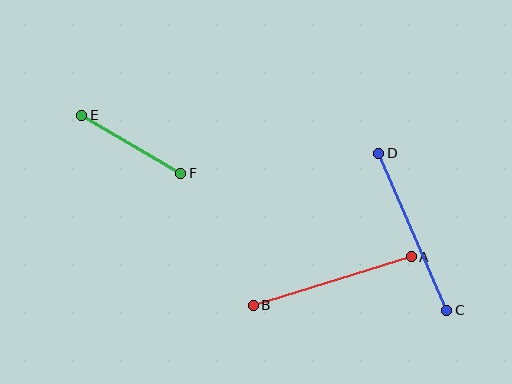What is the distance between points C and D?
The distance is approximately 171 pixels.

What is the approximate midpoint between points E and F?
The midpoint is at approximately (131, 144) pixels.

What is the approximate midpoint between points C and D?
The midpoint is at approximately (413, 232) pixels.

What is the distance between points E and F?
The distance is approximately 114 pixels.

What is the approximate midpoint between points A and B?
The midpoint is at approximately (332, 281) pixels.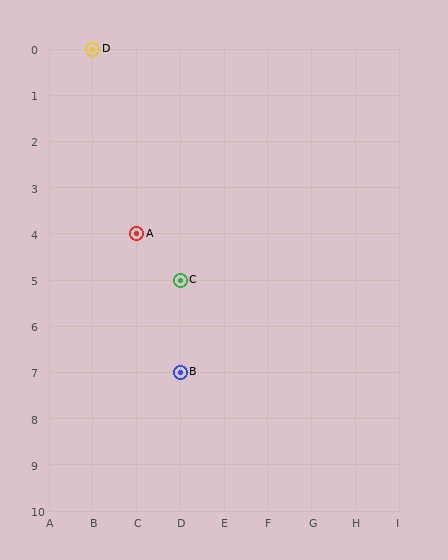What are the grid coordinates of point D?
Point D is at grid coordinates (B, 0).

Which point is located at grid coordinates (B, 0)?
Point D is at (B, 0).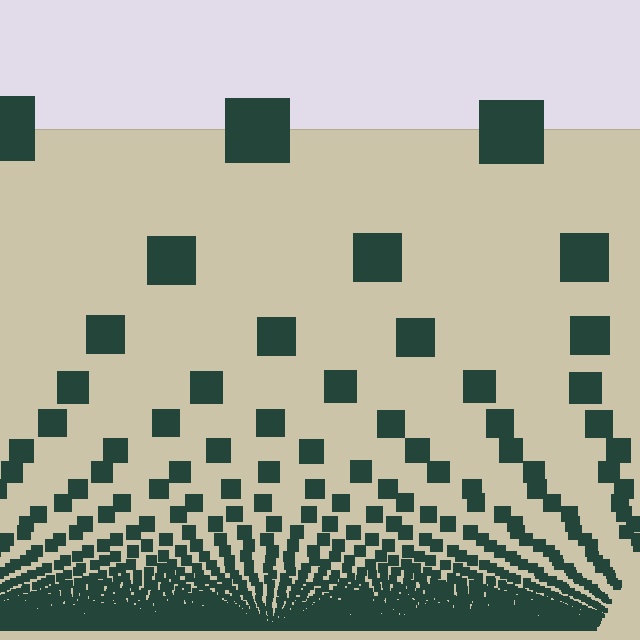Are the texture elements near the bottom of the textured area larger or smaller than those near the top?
Smaller. The gradient is inverted — elements near the bottom are smaller and denser.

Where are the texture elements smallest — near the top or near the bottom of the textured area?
Near the bottom.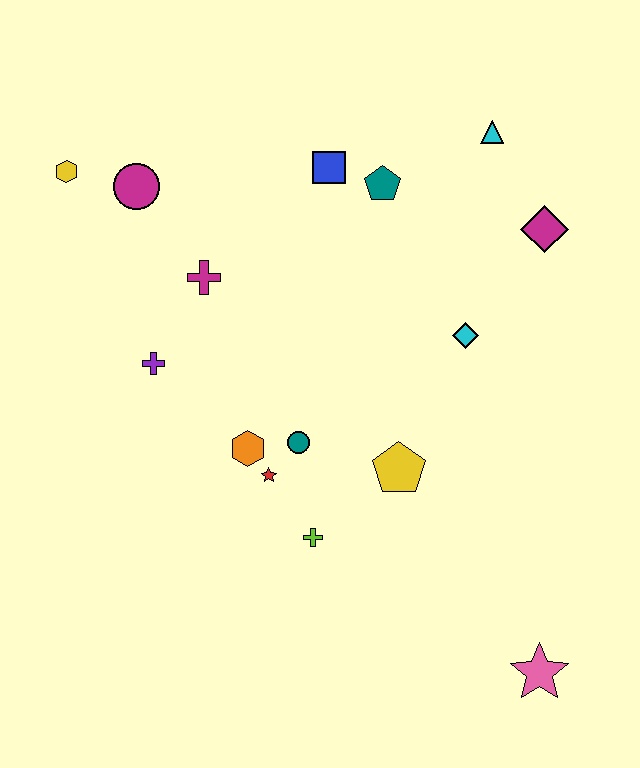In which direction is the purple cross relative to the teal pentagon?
The purple cross is to the left of the teal pentagon.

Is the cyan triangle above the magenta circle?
Yes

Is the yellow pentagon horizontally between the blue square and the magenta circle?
No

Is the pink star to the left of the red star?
No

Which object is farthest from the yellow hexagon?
The pink star is farthest from the yellow hexagon.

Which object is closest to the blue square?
The teal pentagon is closest to the blue square.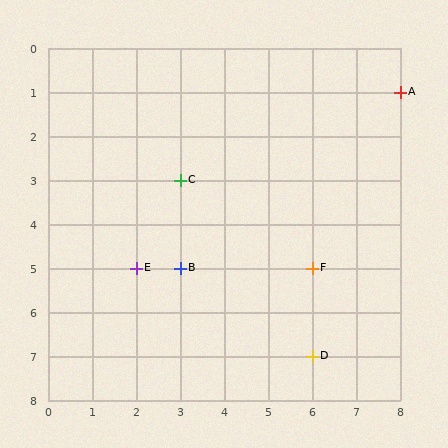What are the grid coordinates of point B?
Point B is at grid coordinates (3, 5).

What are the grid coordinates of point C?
Point C is at grid coordinates (3, 3).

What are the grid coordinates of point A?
Point A is at grid coordinates (8, 1).